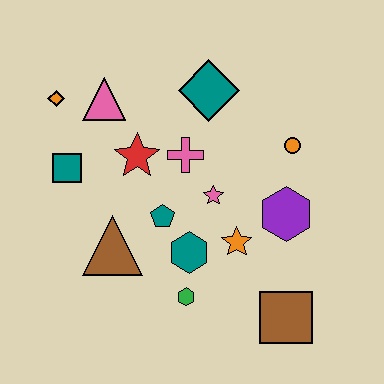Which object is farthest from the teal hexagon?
The orange diamond is farthest from the teal hexagon.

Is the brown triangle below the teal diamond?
Yes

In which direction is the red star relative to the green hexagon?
The red star is above the green hexagon.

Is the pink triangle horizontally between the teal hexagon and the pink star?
No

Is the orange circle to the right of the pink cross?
Yes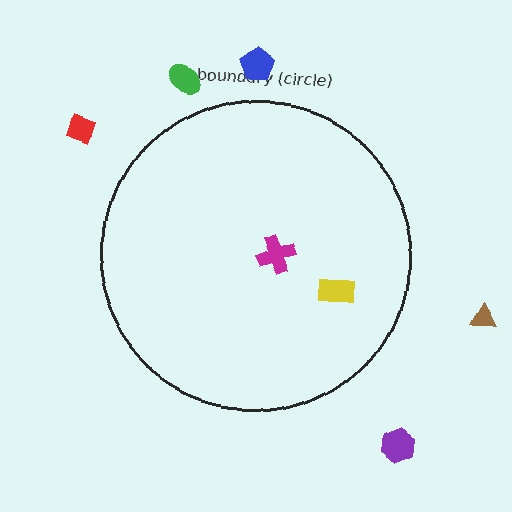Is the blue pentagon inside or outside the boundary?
Outside.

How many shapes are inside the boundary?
2 inside, 5 outside.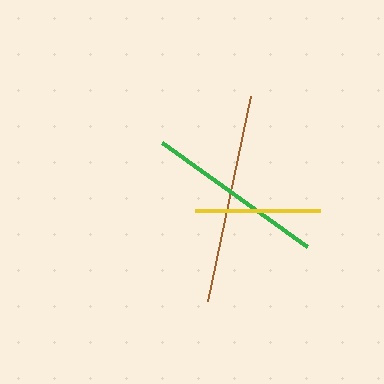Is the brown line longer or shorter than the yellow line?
The brown line is longer than the yellow line.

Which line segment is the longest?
The brown line is the longest at approximately 210 pixels.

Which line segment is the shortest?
The yellow line is the shortest at approximately 125 pixels.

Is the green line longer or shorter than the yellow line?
The green line is longer than the yellow line.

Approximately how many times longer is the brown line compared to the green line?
The brown line is approximately 1.2 times the length of the green line.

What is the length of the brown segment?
The brown segment is approximately 210 pixels long.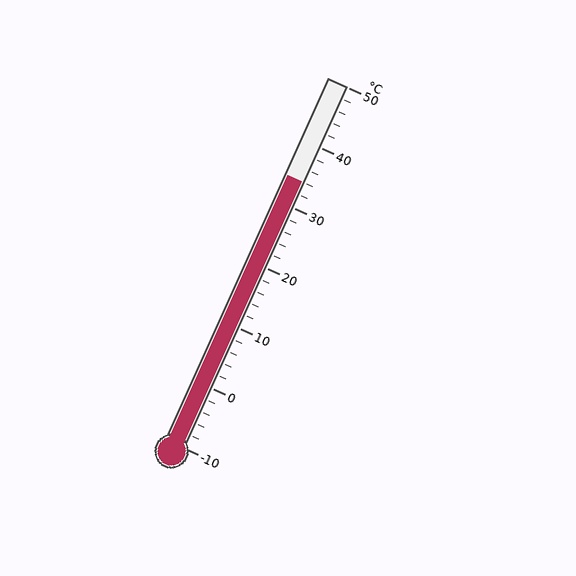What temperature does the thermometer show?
The thermometer shows approximately 34°C.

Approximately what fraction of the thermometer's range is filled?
The thermometer is filled to approximately 75% of its range.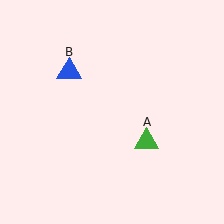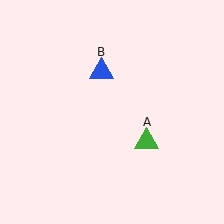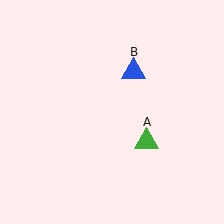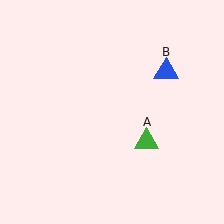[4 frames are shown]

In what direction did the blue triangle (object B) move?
The blue triangle (object B) moved right.